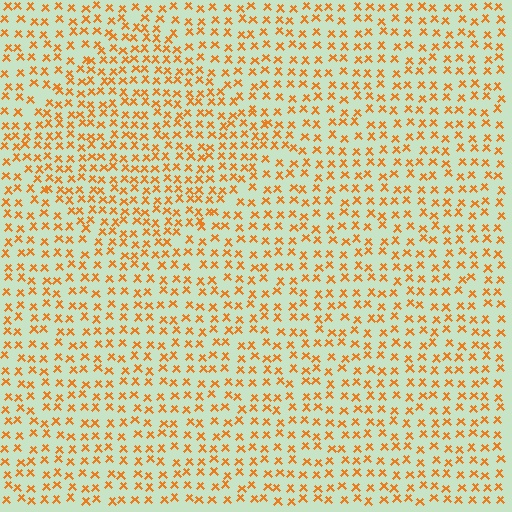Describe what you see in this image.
The image contains small orange elements arranged at two different densities. A diamond-shaped region is visible where the elements are more densely packed than the surrounding area.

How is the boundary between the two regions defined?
The boundary is defined by a change in element density (approximately 1.4x ratio). All elements are the same color, size, and shape.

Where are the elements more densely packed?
The elements are more densely packed inside the diamond boundary.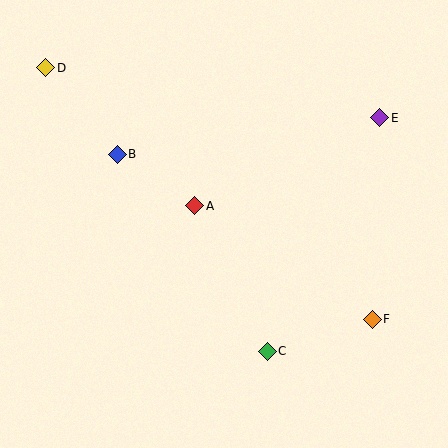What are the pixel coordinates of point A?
Point A is at (195, 206).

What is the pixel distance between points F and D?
The distance between F and D is 412 pixels.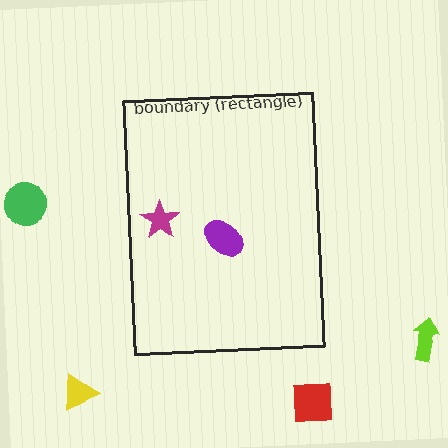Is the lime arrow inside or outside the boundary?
Outside.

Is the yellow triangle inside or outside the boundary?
Outside.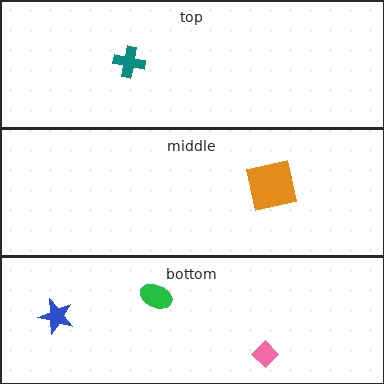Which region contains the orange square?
The middle region.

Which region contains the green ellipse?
The bottom region.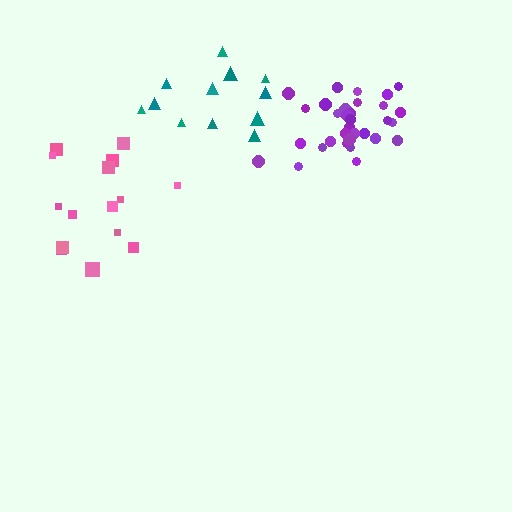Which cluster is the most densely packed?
Purple.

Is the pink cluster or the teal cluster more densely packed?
Pink.